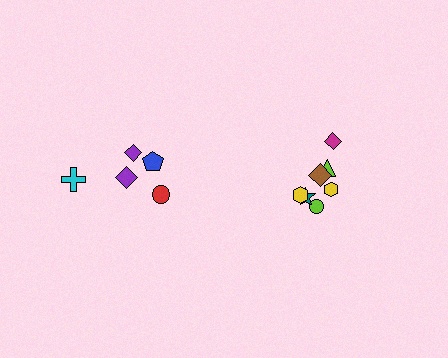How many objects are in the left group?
There are 5 objects.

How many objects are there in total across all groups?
There are 12 objects.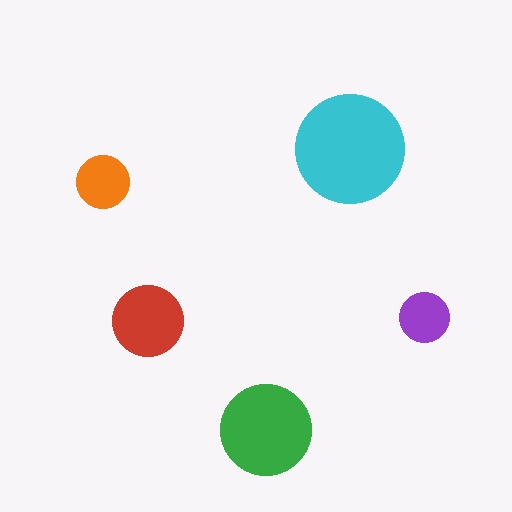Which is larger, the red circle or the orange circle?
The red one.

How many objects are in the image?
There are 5 objects in the image.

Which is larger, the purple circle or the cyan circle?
The cyan one.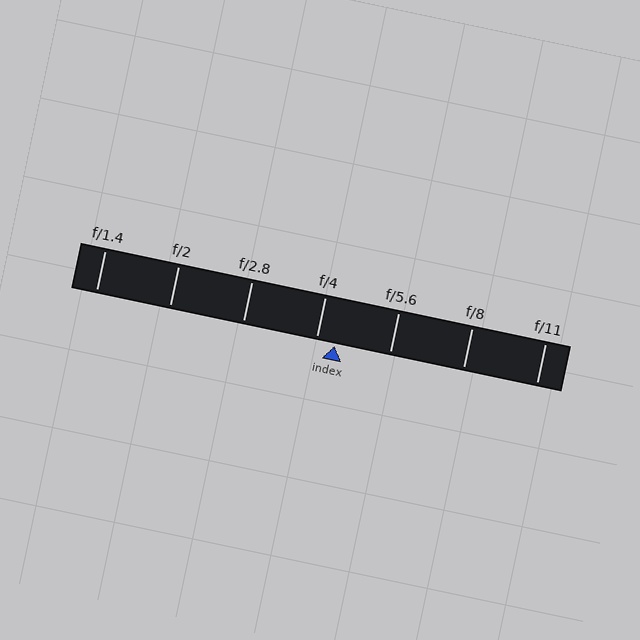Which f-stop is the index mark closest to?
The index mark is closest to f/4.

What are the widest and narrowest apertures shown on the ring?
The widest aperture shown is f/1.4 and the narrowest is f/11.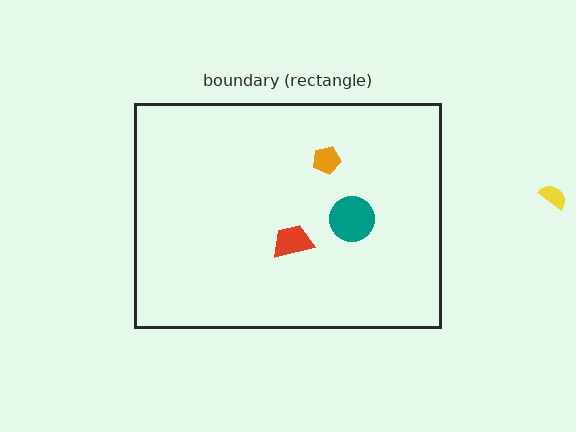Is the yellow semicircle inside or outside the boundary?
Outside.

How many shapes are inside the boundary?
3 inside, 1 outside.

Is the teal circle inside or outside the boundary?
Inside.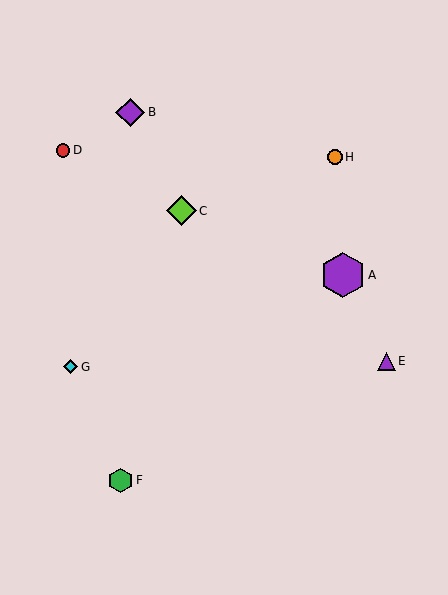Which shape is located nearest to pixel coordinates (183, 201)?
The lime diamond (labeled C) at (182, 211) is nearest to that location.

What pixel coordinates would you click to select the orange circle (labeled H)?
Click at (335, 157) to select the orange circle H.